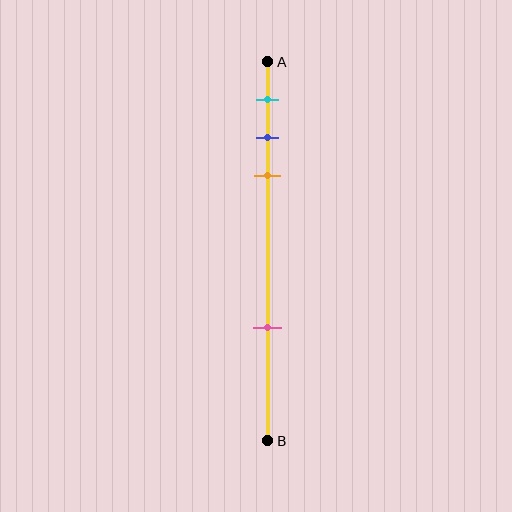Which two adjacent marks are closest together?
The blue and orange marks are the closest adjacent pair.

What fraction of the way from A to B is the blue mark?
The blue mark is approximately 20% (0.2) of the way from A to B.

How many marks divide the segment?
There are 4 marks dividing the segment.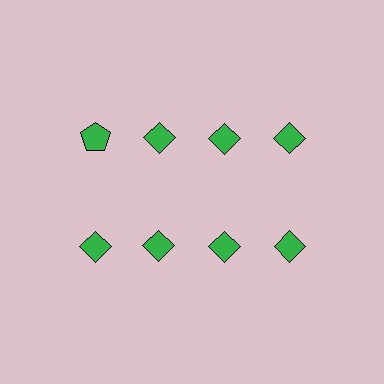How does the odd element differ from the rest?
It has a different shape: pentagon instead of diamond.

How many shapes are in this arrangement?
There are 8 shapes arranged in a grid pattern.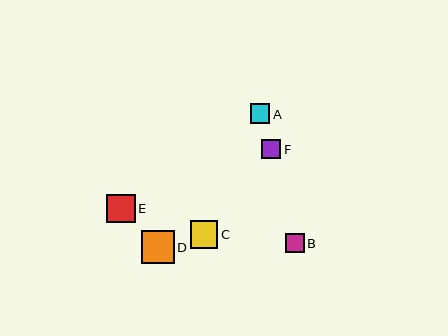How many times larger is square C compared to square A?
Square C is approximately 1.4 times the size of square A.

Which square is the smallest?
Square B is the smallest with a size of approximately 19 pixels.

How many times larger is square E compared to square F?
Square E is approximately 1.5 times the size of square F.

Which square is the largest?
Square D is the largest with a size of approximately 33 pixels.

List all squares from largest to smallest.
From largest to smallest: D, E, C, A, F, B.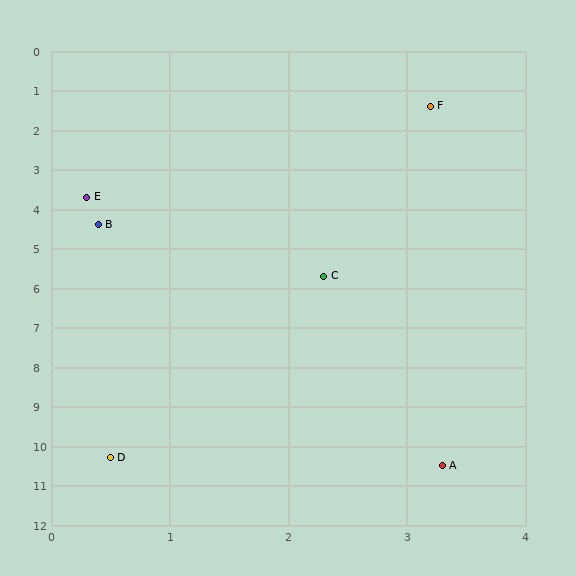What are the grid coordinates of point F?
Point F is at approximately (3.2, 1.4).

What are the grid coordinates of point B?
Point B is at approximately (0.4, 4.4).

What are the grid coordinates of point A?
Point A is at approximately (3.3, 10.5).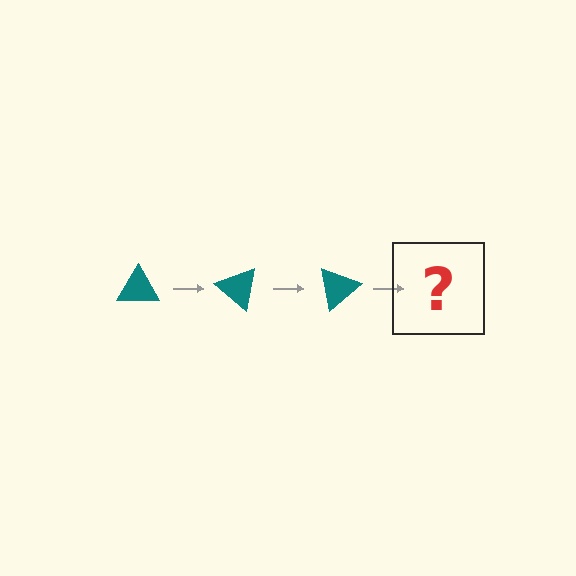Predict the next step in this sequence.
The next step is a teal triangle rotated 120 degrees.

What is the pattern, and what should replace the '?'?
The pattern is that the triangle rotates 40 degrees each step. The '?' should be a teal triangle rotated 120 degrees.